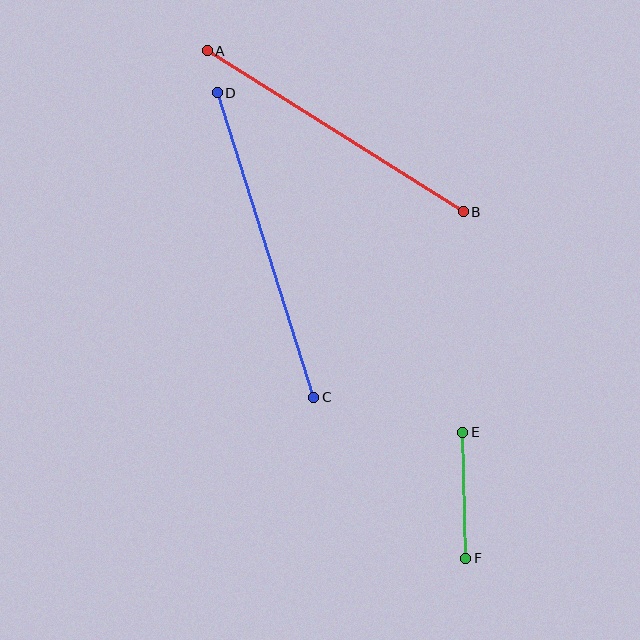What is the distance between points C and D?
The distance is approximately 319 pixels.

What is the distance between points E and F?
The distance is approximately 126 pixels.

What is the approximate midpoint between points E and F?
The midpoint is at approximately (464, 495) pixels.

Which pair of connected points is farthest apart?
Points C and D are farthest apart.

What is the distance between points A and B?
The distance is approximately 302 pixels.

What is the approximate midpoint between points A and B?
The midpoint is at approximately (335, 131) pixels.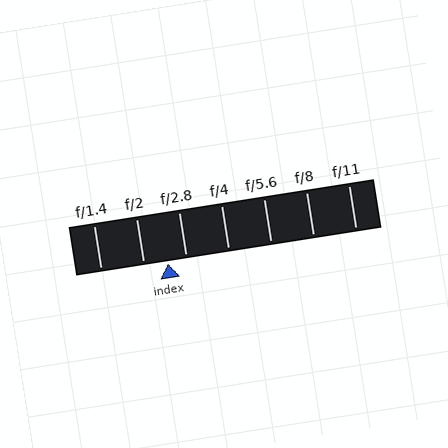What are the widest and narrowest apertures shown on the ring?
The widest aperture shown is f/1.4 and the narrowest is f/11.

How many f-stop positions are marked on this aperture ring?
There are 7 f-stop positions marked.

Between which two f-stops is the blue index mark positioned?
The index mark is between f/2 and f/2.8.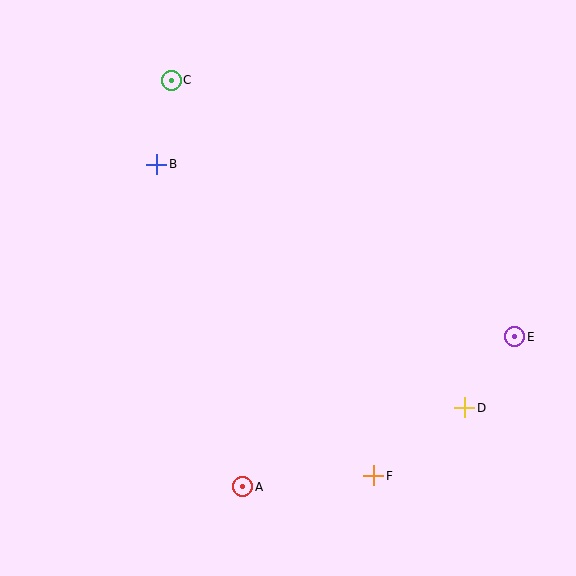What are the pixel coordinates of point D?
Point D is at (465, 408).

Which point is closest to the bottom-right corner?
Point D is closest to the bottom-right corner.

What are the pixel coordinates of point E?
Point E is at (515, 337).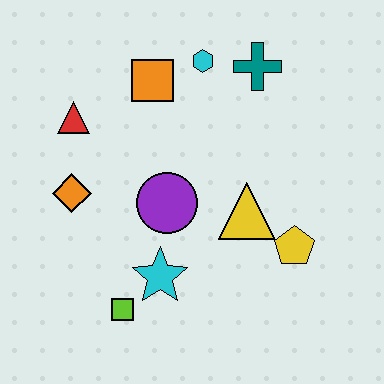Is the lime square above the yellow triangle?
No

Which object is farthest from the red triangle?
The yellow pentagon is farthest from the red triangle.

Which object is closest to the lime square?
The cyan star is closest to the lime square.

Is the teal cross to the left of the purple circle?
No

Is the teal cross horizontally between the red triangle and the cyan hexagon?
No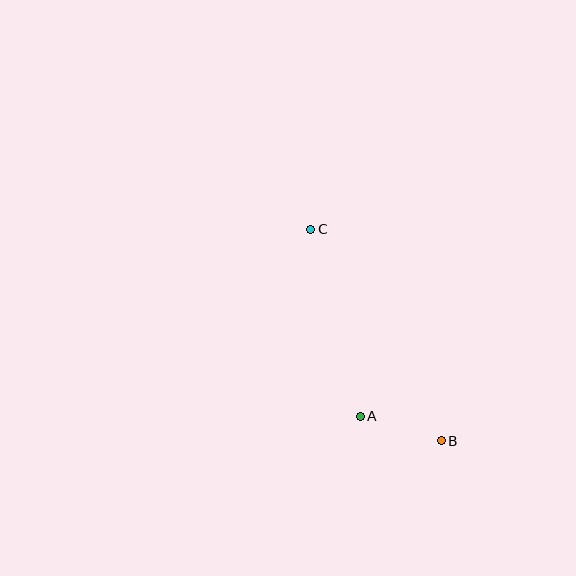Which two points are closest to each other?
Points A and B are closest to each other.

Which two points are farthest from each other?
Points B and C are farthest from each other.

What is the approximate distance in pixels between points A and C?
The distance between A and C is approximately 193 pixels.